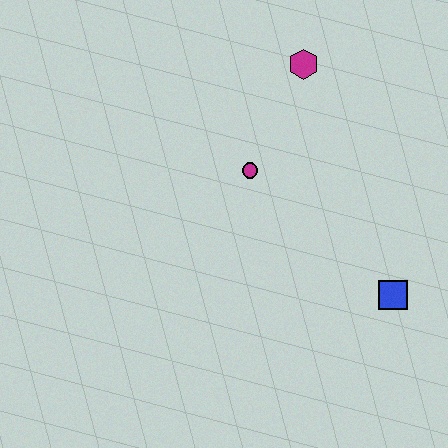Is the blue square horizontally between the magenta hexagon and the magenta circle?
No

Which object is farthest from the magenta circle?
The blue square is farthest from the magenta circle.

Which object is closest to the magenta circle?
The magenta hexagon is closest to the magenta circle.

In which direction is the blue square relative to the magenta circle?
The blue square is to the right of the magenta circle.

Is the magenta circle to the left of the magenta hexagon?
Yes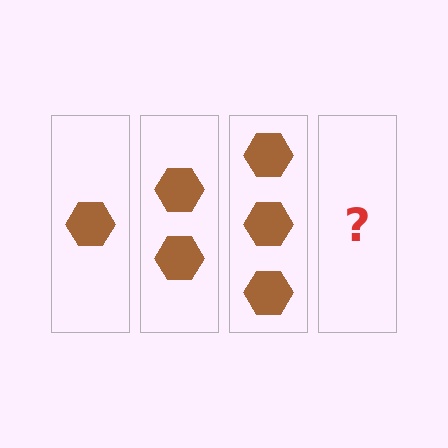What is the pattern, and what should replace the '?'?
The pattern is that each step adds one more hexagon. The '?' should be 4 hexagons.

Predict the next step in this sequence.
The next step is 4 hexagons.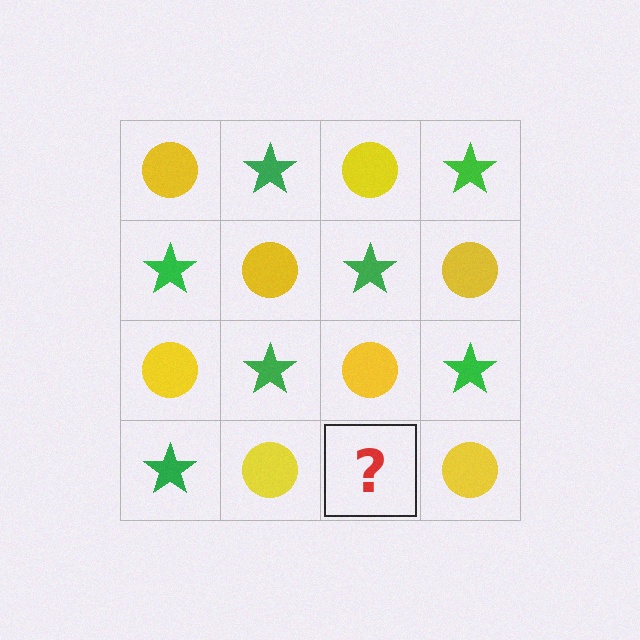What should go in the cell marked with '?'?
The missing cell should contain a green star.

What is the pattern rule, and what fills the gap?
The rule is that it alternates yellow circle and green star in a checkerboard pattern. The gap should be filled with a green star.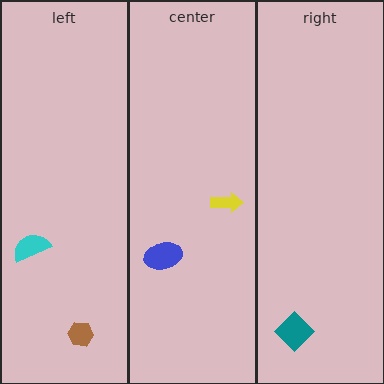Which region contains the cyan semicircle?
The left region.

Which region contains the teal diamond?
The right region.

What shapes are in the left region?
The cyan semicircle, the brown hexagon.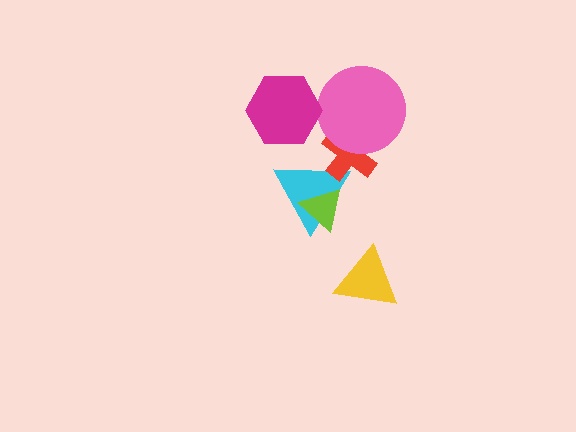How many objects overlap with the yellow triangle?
0 objects overlap with the yellow triangle.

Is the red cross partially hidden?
Yes, it is partially covered by another shape.